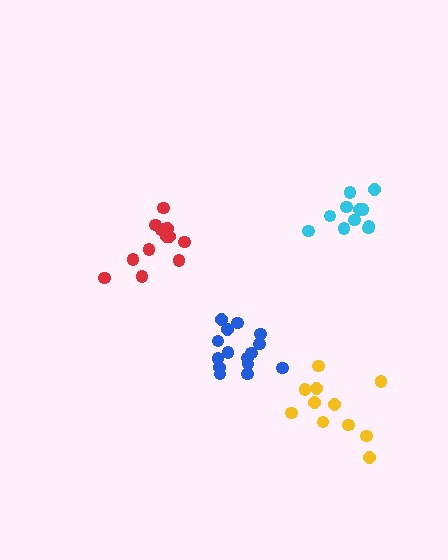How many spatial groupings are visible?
There are 4 spatial groupings.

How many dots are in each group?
Group 1: 13 dots, Group 2: 11 dots, Group 3: 15 dots, Group 4: 11 dots (50 total).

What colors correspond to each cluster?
The clusters are colored: red, yellow, blue, cyan.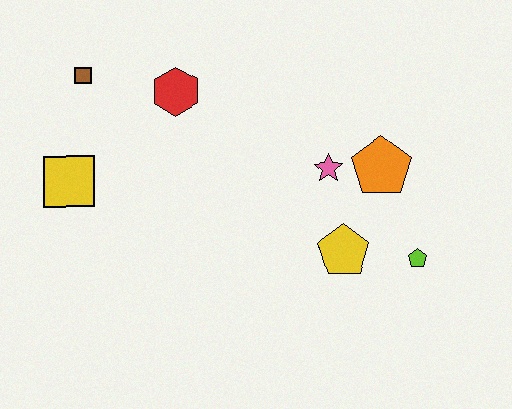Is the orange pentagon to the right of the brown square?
Yes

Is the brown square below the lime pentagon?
No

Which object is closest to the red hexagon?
The brown square is closest to the red hexagon.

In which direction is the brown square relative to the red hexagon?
The brown square is to the left of the red hexagon.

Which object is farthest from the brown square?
The lime pentagon is farthest from the brown square.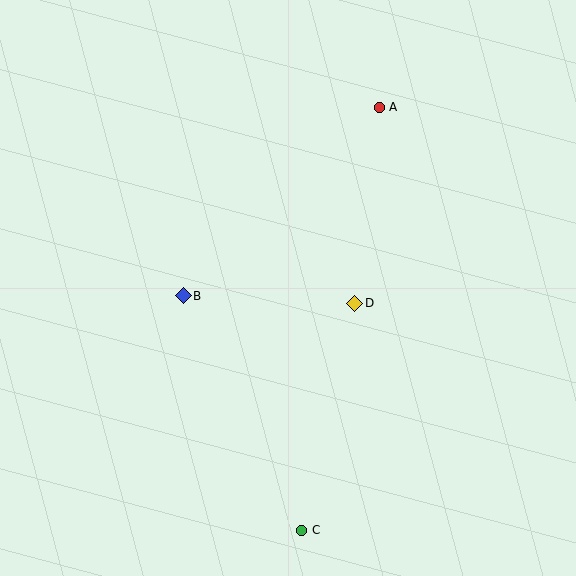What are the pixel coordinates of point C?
Point C is at (302, 530).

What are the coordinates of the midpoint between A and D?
The midpoint between A and D is at (367, 205).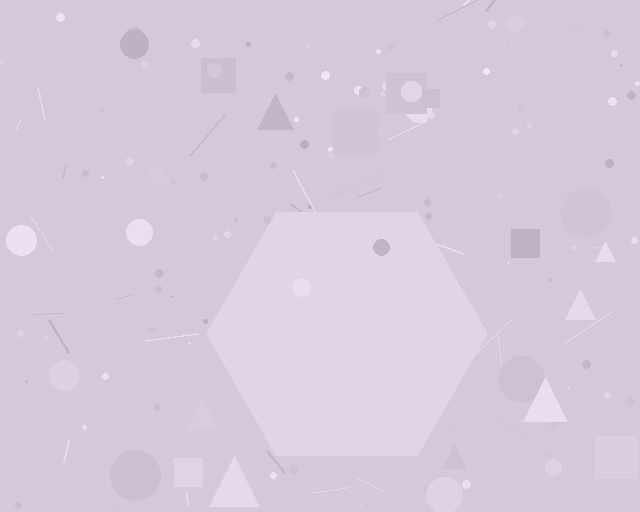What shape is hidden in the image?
A hexagon is hidden in the image.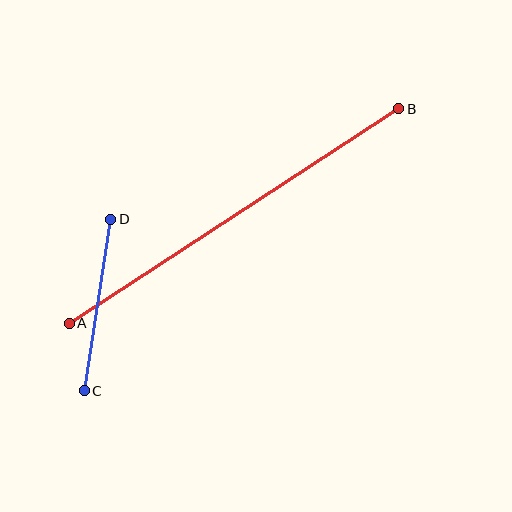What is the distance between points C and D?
The distance is approximately 174 pixels.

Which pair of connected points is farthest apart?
Points A and B are farthest apart.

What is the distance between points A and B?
The distance is approximately 393 pixels.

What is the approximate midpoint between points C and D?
The midpoint is at approximately (98, 305) pixels.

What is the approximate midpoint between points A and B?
The midpoint is at approximately (234, 216) pixels.